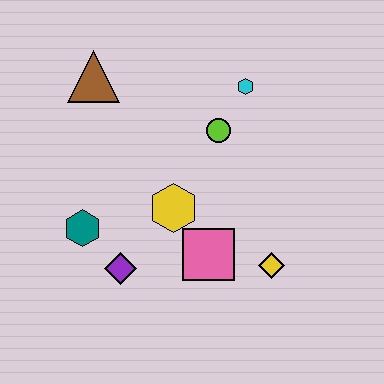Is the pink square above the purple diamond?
Yes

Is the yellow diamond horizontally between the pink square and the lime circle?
No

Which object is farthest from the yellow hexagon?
The brown triangle is farthest from the yellow hexagon.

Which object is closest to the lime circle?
The cyan hexagon is closest to the lime circle.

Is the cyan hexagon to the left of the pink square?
No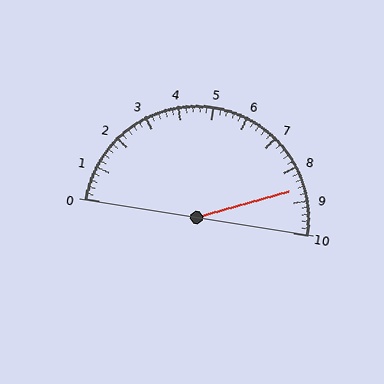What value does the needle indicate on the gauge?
The needle indicates approximately 8.6.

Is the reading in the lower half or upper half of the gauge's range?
The reading is in the upper half of the range (0 to 10).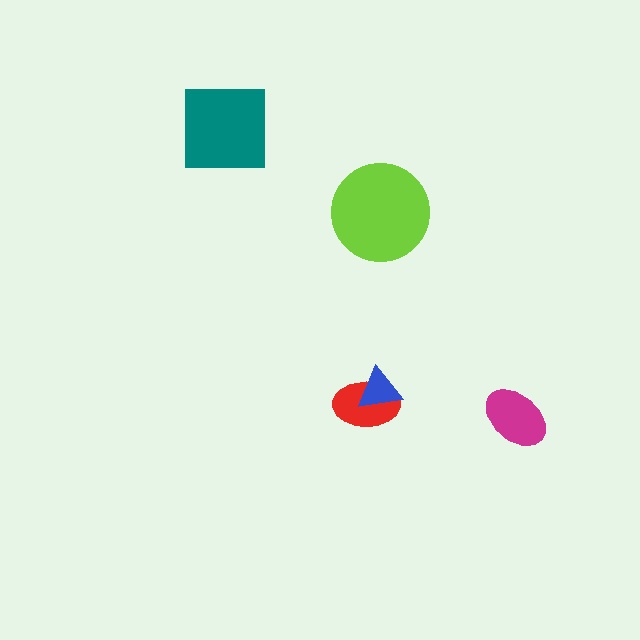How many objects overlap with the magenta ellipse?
0 objects overlap with the magenta ellipse.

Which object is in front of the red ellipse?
The blue triangle is in front of the red ellipse.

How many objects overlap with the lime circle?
0 objects overlap with the lime circle.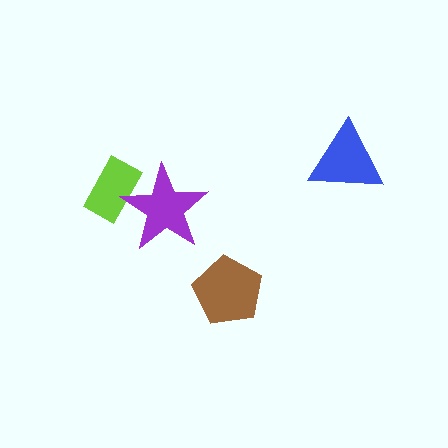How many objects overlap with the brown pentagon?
0 objects overlap with the brown pentagon.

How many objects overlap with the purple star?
1 object overlaps with the purple star.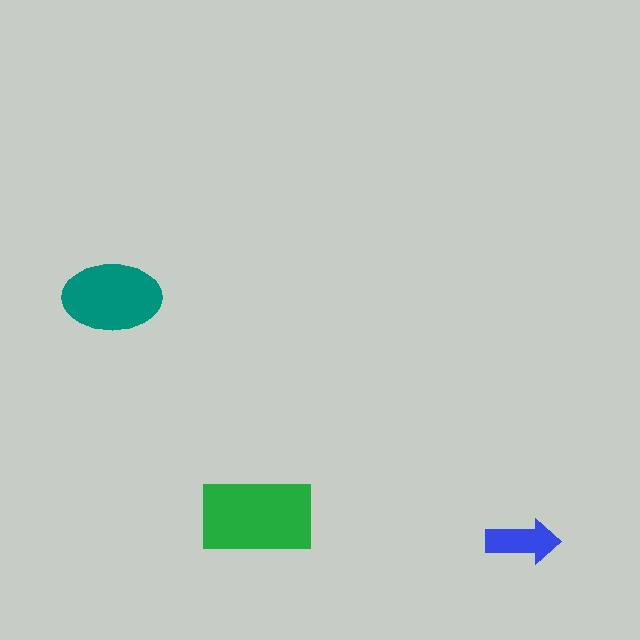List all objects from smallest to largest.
The blue arrow, the teal ellipse, the green rectangle.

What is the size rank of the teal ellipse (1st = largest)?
2nd.